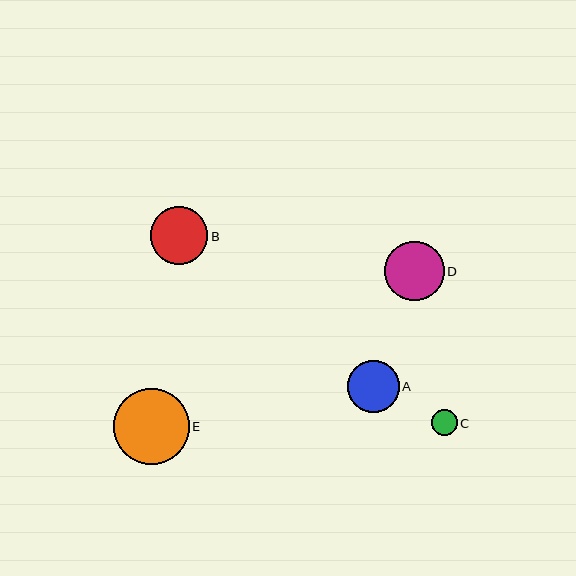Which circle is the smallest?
Circle C is the smallest with a size of approximately 26 pixels.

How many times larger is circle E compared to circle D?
Circle E is approximately 1.3 times the size of circle D.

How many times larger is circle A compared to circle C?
Circle A is approximately 2.0 times the size of circle C.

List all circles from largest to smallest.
From largest to smallest: E, D, B, A, C.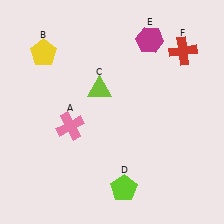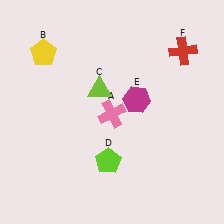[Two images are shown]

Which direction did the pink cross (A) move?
The pink cross (A) moved right.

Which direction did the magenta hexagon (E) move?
The magenta hexagon (E) moved down.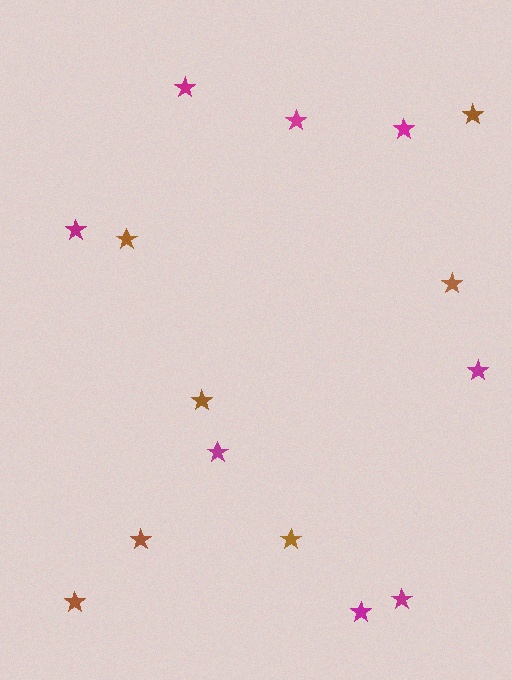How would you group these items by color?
There are 2 groups: one group of magenta stars (8) and one group of brown stars (7).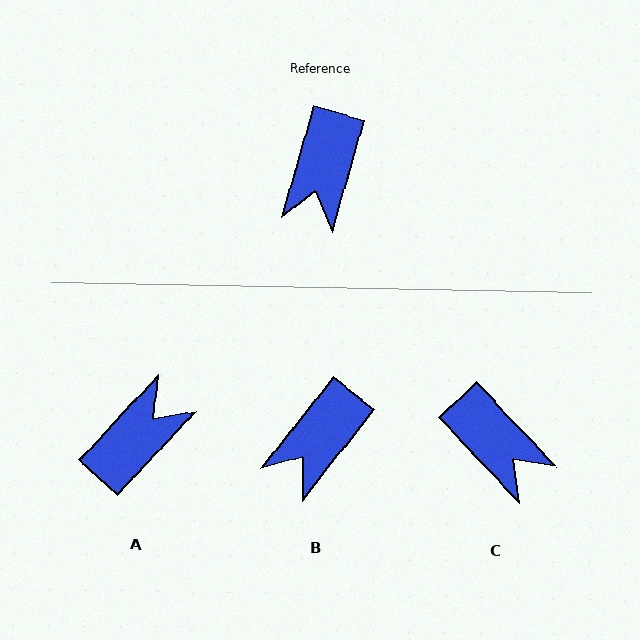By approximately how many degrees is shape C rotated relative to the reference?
Approximately 60 degrees counter-clockwise.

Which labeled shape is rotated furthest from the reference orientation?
A, about 153 degrees away.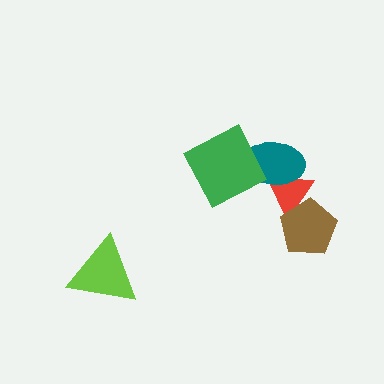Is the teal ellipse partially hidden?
Yes, it is partially covered by another shape.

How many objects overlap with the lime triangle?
0 objects overlap with the lime triangle.